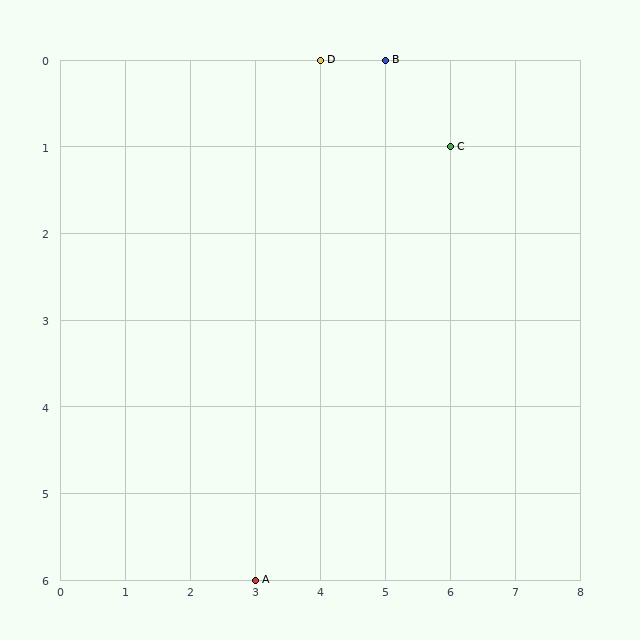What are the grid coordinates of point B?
Point B is at grid coordinates (5, 0).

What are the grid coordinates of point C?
Point C is at grid coordinates (6, 1).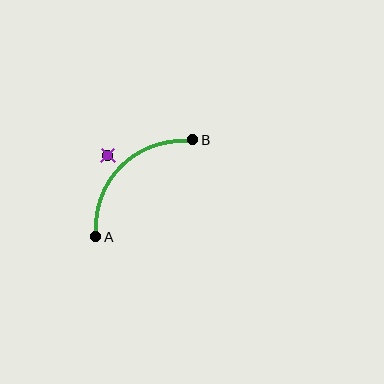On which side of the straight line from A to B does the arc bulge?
The arc bulges above and to the left of the straight line connecting A and B.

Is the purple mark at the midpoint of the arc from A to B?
No — the purple mark does not lie on the arc at all. It sits slightly outside the curve.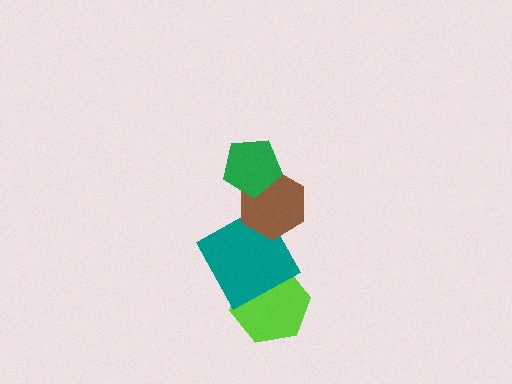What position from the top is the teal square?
The teal square is 3rd from the top.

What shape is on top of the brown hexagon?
The green pentagon is on top of the brown hexagon.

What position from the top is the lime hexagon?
The lime hexagon is 4th from the top.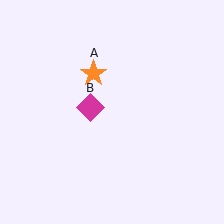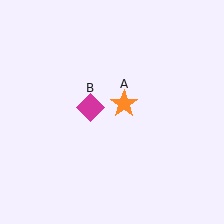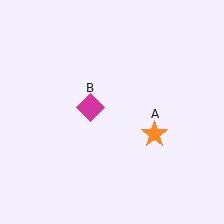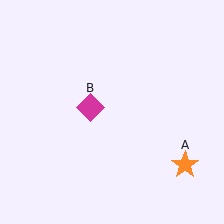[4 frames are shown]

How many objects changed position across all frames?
1 object changed position: orange star (object A).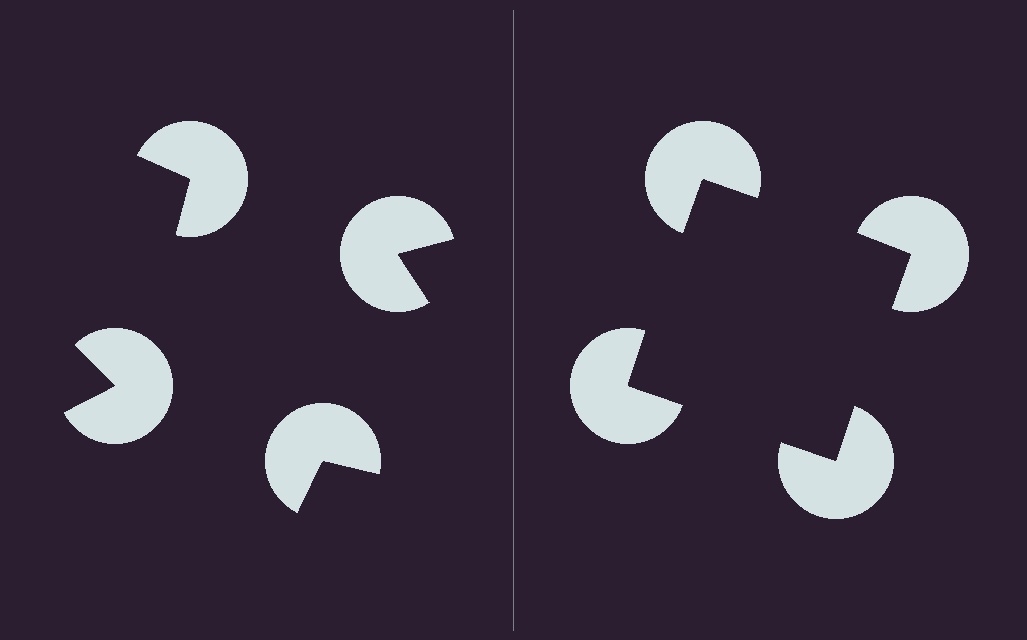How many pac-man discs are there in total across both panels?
8 — 4 on each side.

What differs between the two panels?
The pac-man discs are positioned identically on both sides; only the wedge orientations differ. On the right they align to a square; on the left they are misaligned.